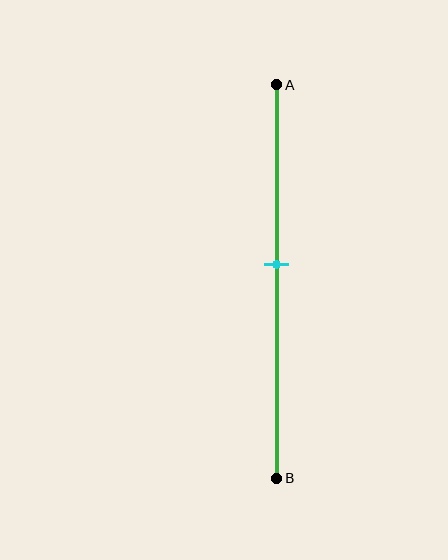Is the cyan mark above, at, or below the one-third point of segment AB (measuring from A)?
The cyan mark is below the one-third point of segment AB.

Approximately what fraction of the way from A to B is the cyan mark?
The cyan mark is approximately 45% of the way from A to B.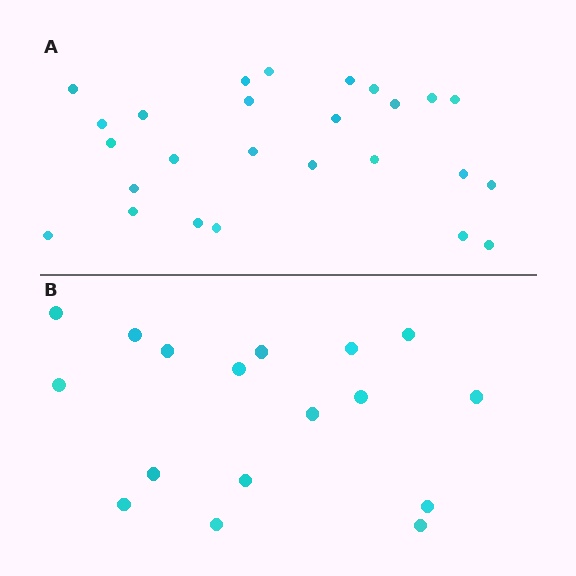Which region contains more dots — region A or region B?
Region A (the top region) has more dots.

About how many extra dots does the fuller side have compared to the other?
Region A has roughly 8 or so more dots than region B.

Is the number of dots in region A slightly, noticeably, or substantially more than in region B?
Region A has substantially more. The ratio is roughly 1.5 to 1.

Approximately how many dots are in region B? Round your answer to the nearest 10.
About 20 dots. (The exact count is 17, which rounds to 20.)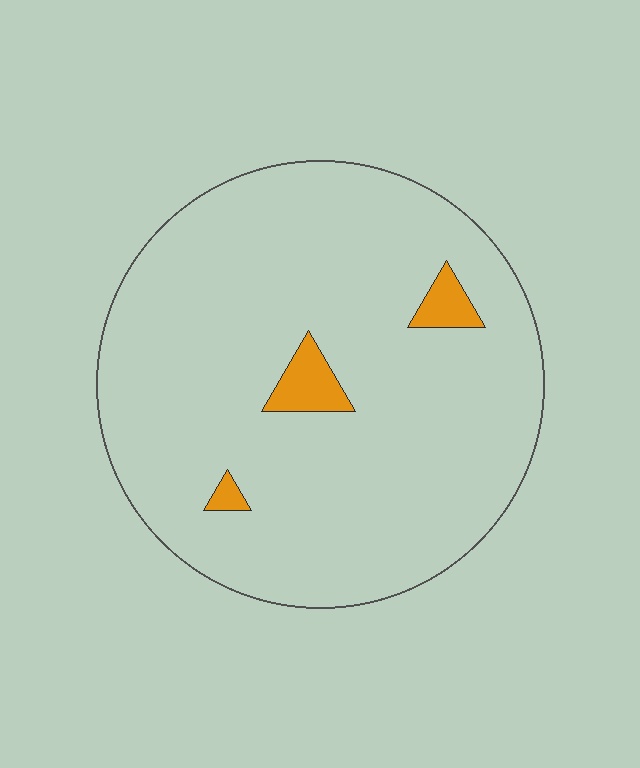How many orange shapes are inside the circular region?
3.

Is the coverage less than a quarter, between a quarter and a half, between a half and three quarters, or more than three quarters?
Less than a quarter.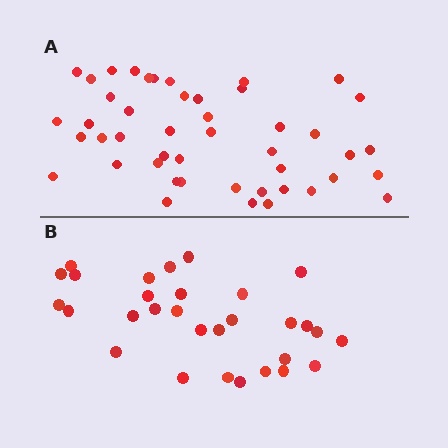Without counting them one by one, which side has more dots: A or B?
Region A (the top region) has more dots.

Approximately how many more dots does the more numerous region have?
Region A has approximately 15 more dots than region B.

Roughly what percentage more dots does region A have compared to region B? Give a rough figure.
About 55% more.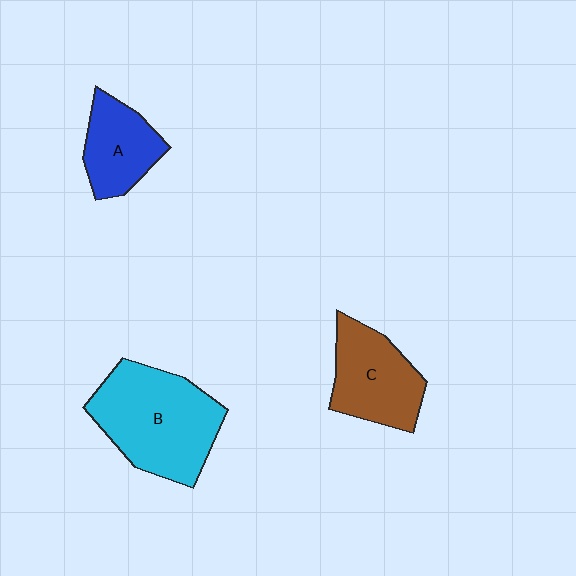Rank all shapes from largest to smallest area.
From largest to smallest: B (cyan), C (brown), A (blue).